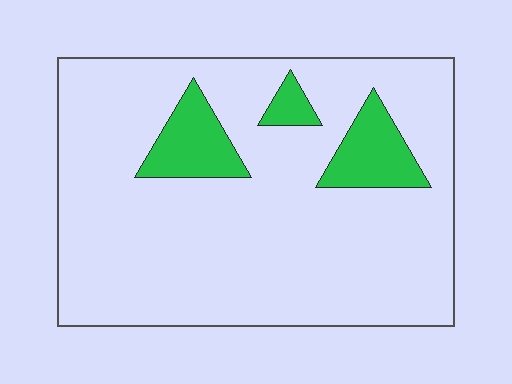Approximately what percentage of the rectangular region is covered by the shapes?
Approximately 15%.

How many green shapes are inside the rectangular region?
3.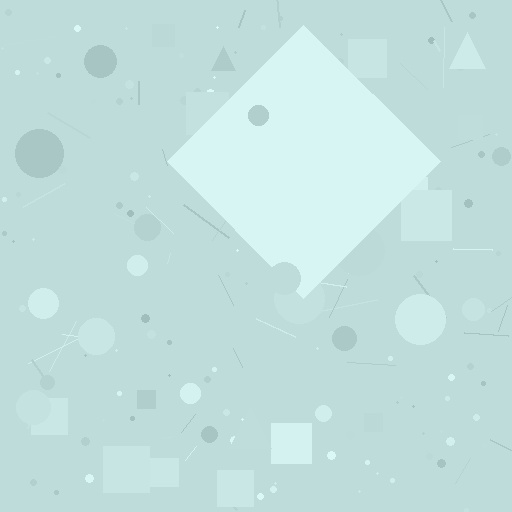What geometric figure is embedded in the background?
A diamond is embedded in the background.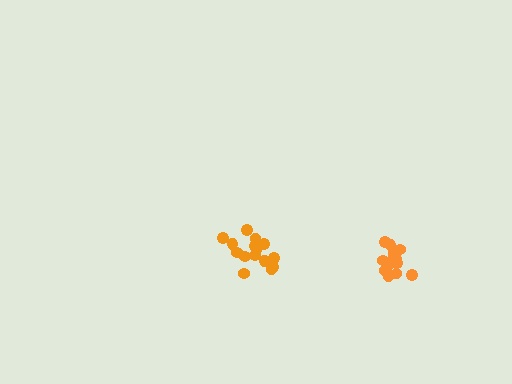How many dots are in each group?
Group 1: 15 dots, Group 2: 13 dots (28 total).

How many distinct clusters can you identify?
There are 2 distinct clusters.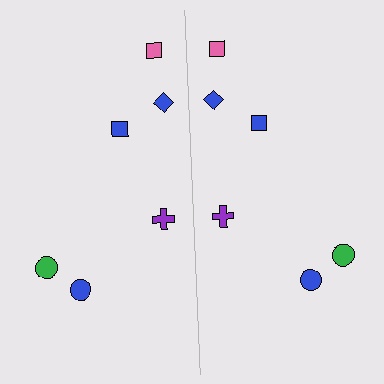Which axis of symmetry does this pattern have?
The pattern has a vertical axis of symmetry running through the center of the image.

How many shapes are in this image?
There are 12 shapes in this image.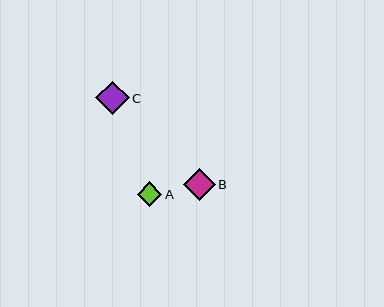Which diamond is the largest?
Diamond C is the largest with a size of approximately 34 pixels.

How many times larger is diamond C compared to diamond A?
Diamond C is approximately 1.4 times the size of diamond A.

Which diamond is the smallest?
Diamond A is the smallest with a size of approximately 25 pixels.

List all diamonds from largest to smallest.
From largest to smallest: C, B, A.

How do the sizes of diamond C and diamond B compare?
Diamond C and diamond B are approximately the same size.